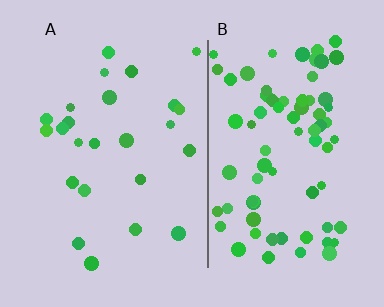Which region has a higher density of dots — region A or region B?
B (the right).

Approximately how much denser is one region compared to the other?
Approximately 3.1× — region B over region A.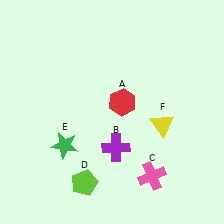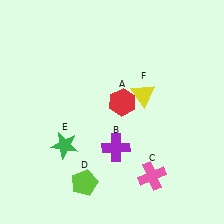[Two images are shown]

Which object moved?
The yellow triangle (F) moved up.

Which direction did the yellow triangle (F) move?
The yellow triangle (F) moved up.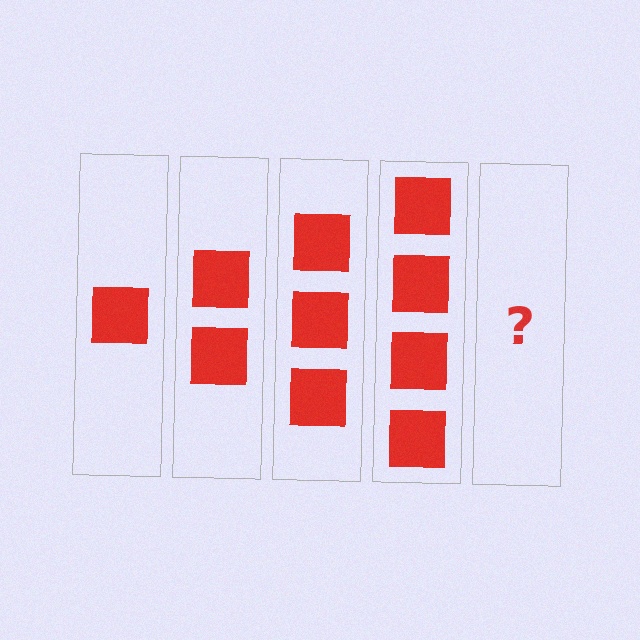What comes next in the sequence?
The next element should be 5 squares.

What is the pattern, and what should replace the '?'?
The pattern is that each step adds one more square. The '?' should be 5 squares.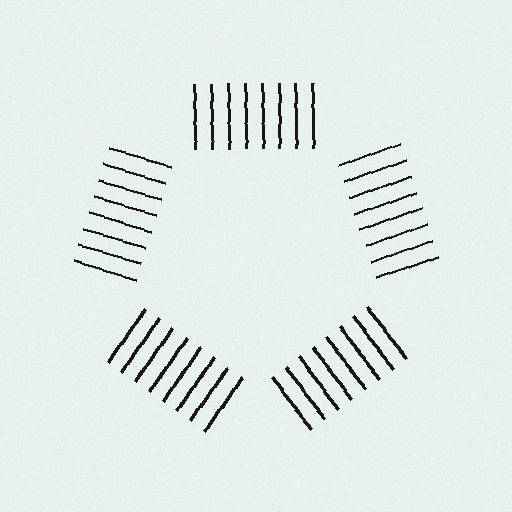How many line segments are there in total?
40 — 8 along each of the 5 edges.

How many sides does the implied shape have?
5 sides — the line-ends trace a pentagon.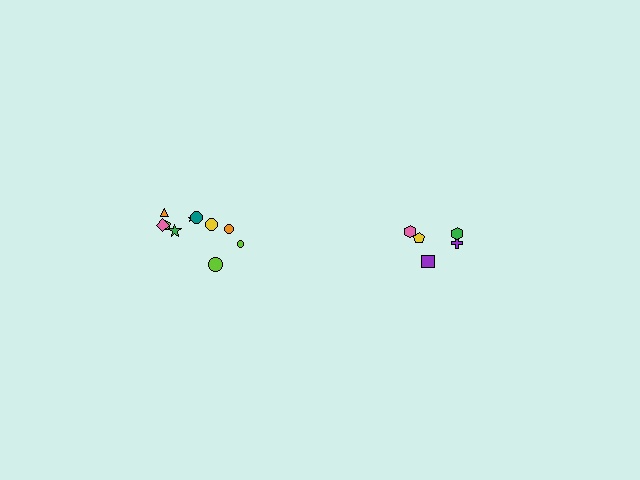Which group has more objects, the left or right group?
The left group.